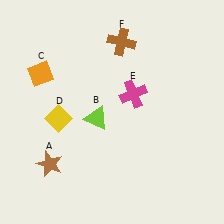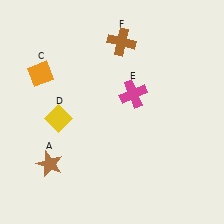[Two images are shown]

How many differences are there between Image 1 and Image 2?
There is 1 difference between the two images.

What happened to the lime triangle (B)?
The lime triangle (B) was removed in Image 2. It was in the bottom-left area of Image 1.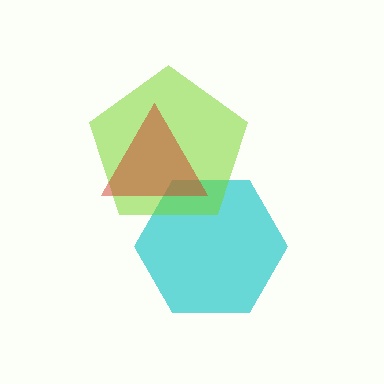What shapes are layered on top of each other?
The layered shapes are: a cyan hexagon, a lime pentagon, a red triangle.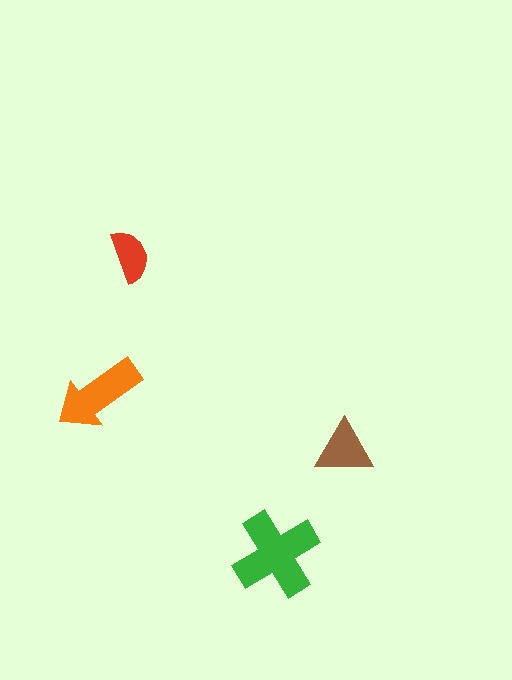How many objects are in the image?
There are 4 objects in the image.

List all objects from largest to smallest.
The green cross, the orange arrow, the brown triangle, the red semicircle.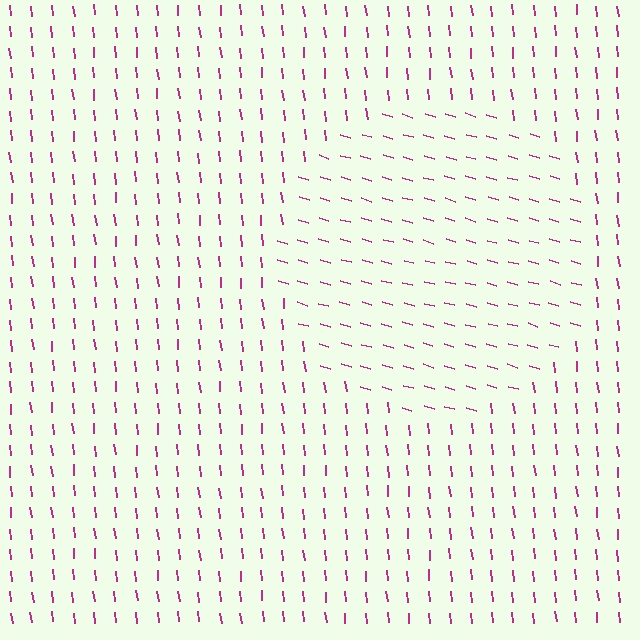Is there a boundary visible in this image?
Yes, there is a texture boundary formed by a change in line orientation.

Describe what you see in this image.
The image is filled with small magenta line segments. A circle region in the image has lines oriented differently from the surrounding lines, creating a visible texture boundary.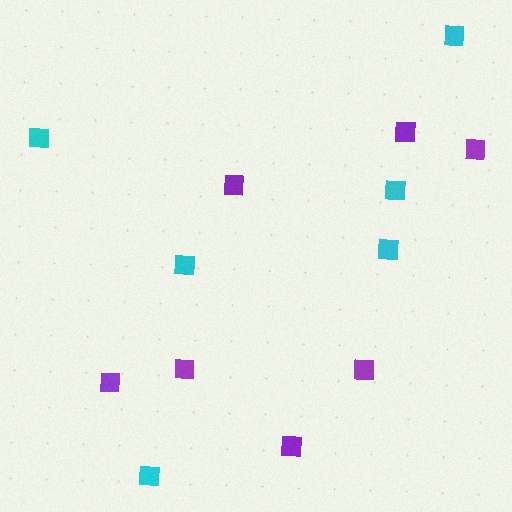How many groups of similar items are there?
There are 2 groups: one group of purple squares (7) and one group of cyan squares (6).